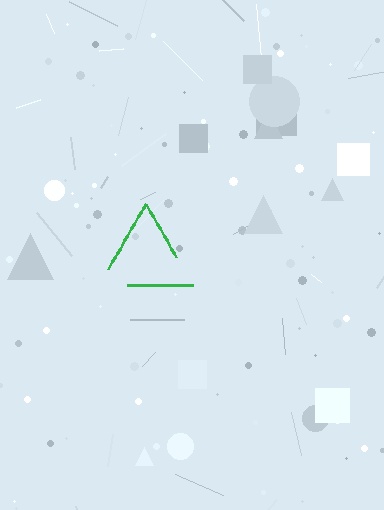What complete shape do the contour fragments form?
The contour fragments form a triangle.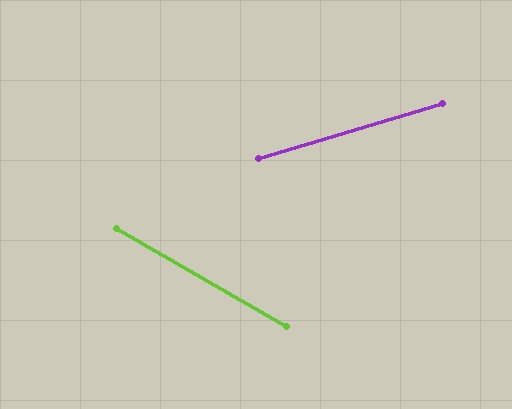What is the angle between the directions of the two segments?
Approximately 46 degrees.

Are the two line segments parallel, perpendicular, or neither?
Neither parallel nor perpendicular — they differ by about 46°.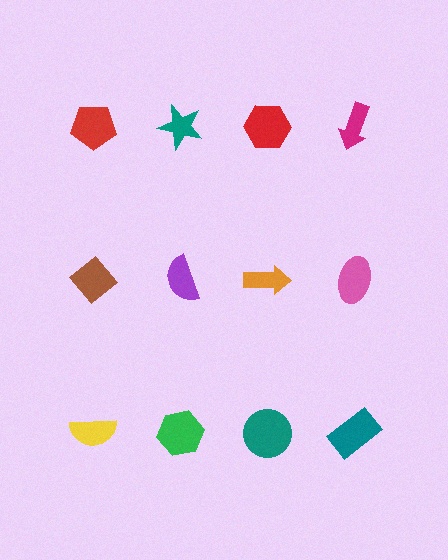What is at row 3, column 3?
A teal circle.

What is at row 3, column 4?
A teal rectangle.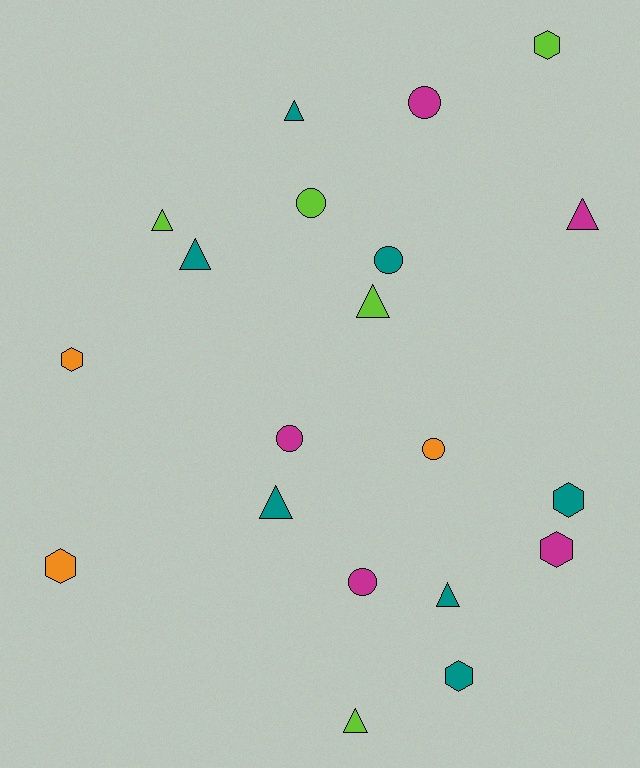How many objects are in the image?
There are 20 objects.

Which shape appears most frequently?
Triangle, with 8 objects.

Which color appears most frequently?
Teal, with 7 objects.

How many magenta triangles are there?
There is 1 magenta triangle.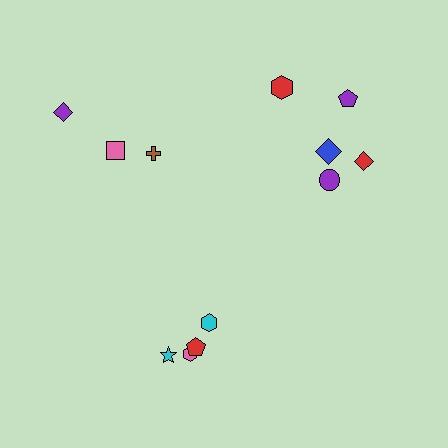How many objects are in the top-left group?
There are 3 objects.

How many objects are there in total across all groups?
There are 12 objects.